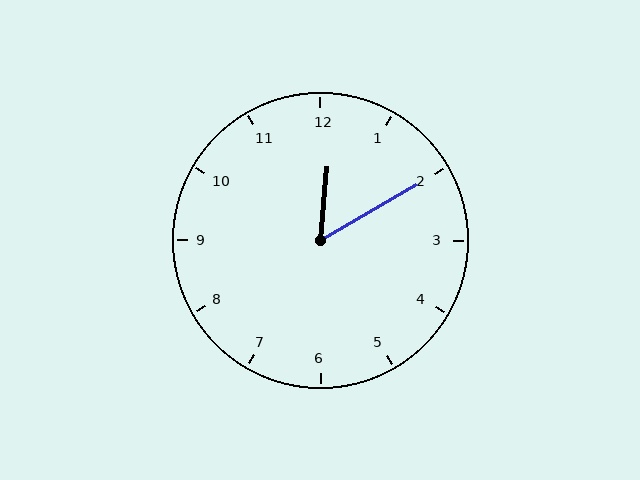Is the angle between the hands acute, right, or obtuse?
It is acute.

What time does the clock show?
12:10.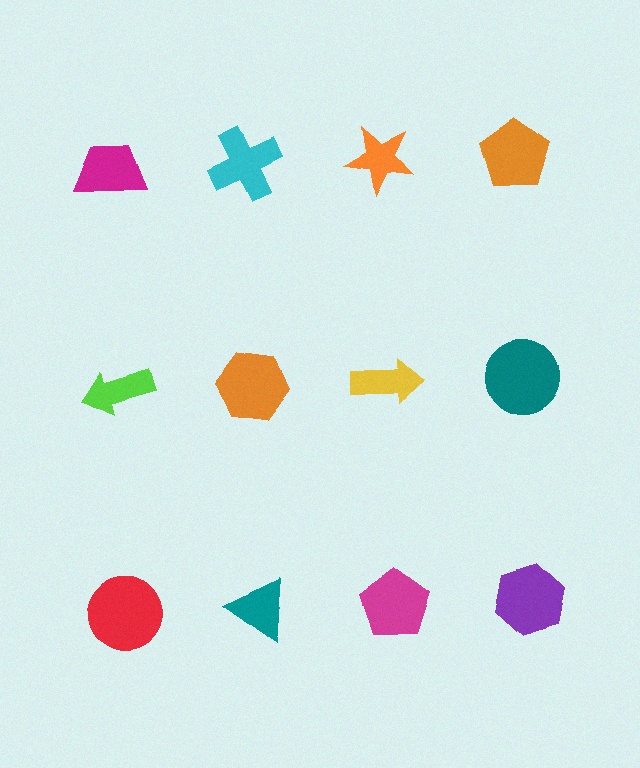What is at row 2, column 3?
A yellow arrow.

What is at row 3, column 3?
A magenta pentagon.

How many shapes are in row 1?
4 shapes.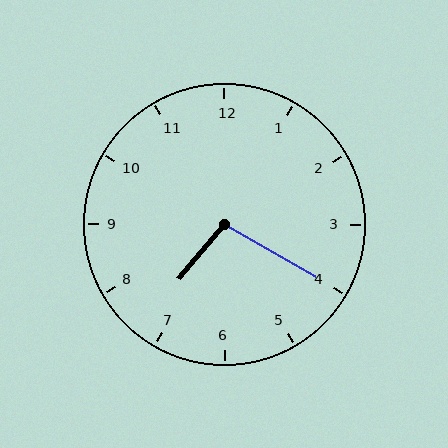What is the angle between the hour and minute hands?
Approximately 100 degrees.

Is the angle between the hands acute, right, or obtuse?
It is obtuse.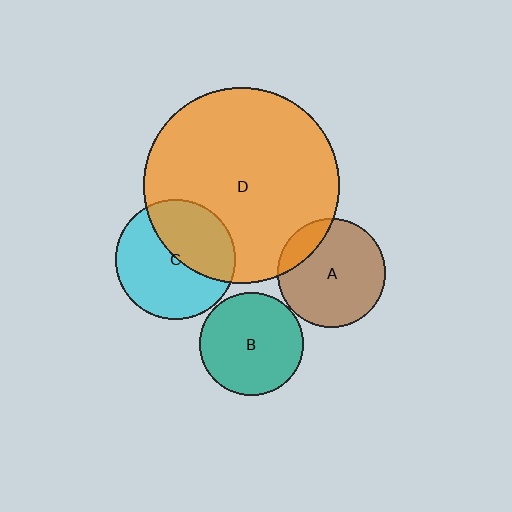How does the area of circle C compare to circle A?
Approximately 1.2 times.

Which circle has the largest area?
Circle D (orange).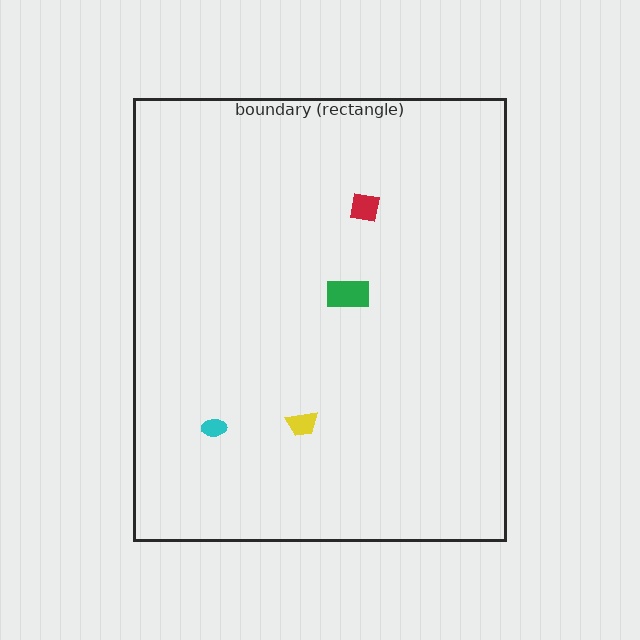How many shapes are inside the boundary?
4 inside, 0 outside.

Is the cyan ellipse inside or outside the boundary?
Inside.